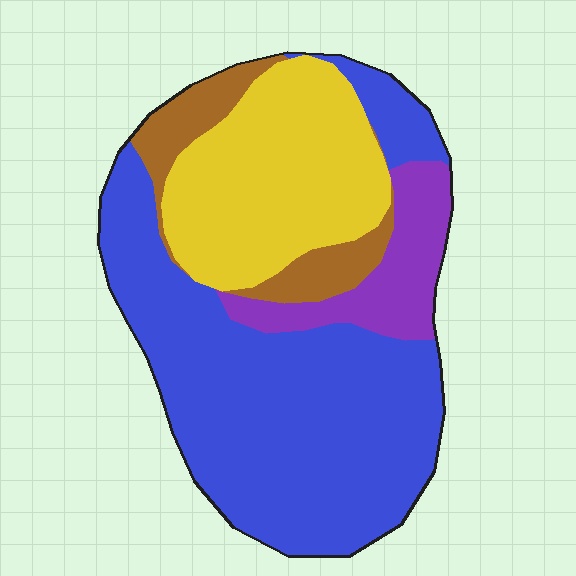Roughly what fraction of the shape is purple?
Purple covers roughly 10% of the shape.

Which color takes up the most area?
Blue, at roughly 55%.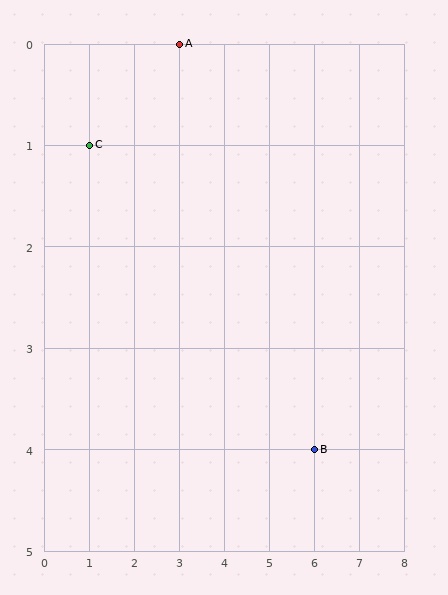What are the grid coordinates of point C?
Point C is at grid coordinates (1, 1).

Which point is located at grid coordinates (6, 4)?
Point B is at (6, 4).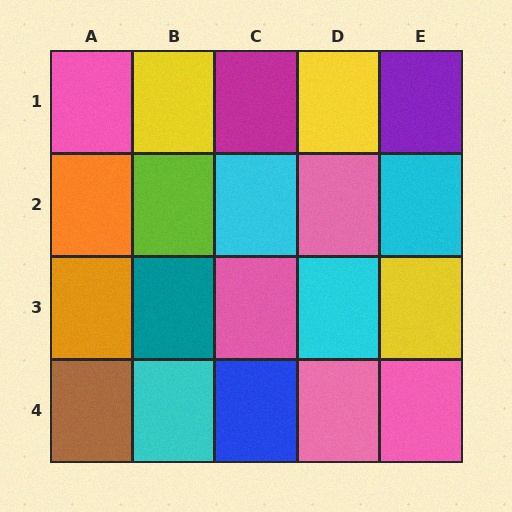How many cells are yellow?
3 cells are yellow.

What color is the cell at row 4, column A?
Brown.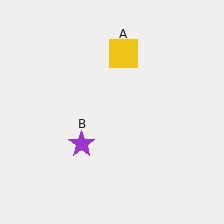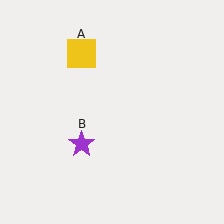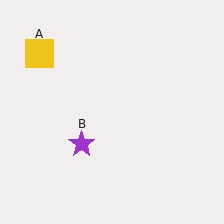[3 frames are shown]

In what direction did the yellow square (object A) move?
The yellow square (object A) moved left.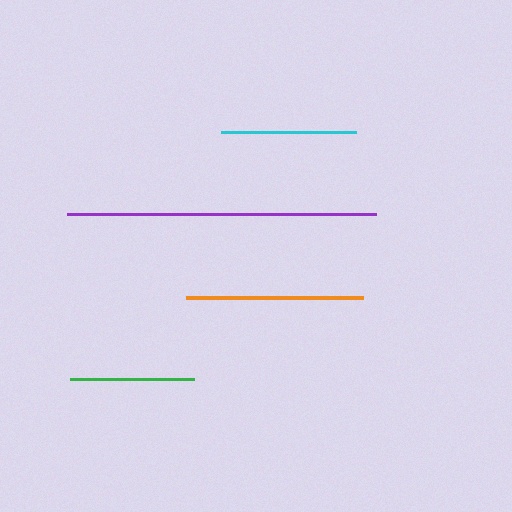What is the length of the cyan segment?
The cyan segment is approximately 135 pixels long.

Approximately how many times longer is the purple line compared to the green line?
The purple line is approximately 2.5 times the length of the green line.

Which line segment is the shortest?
The green line is the shortest at approximately 124 pixels.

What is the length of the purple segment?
The purple segment is approximately 309 pixels long.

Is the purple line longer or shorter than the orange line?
The purple line is longer than the orange line.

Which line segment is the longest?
The purple line is the longest at approximately 309 pixels.